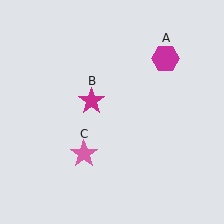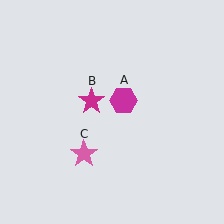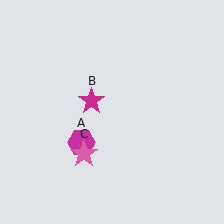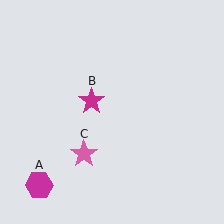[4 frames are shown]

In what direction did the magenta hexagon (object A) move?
The magenta hexagon (object A) moved down and to the left.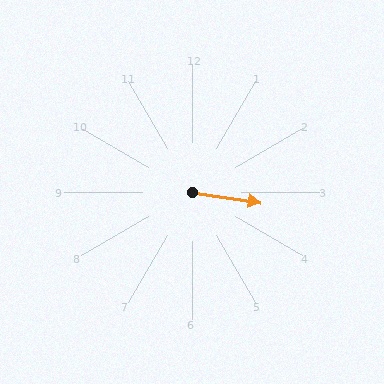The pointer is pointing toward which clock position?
Roughly 3 o'clock.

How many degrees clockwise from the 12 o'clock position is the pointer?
Approximately 99 degrees.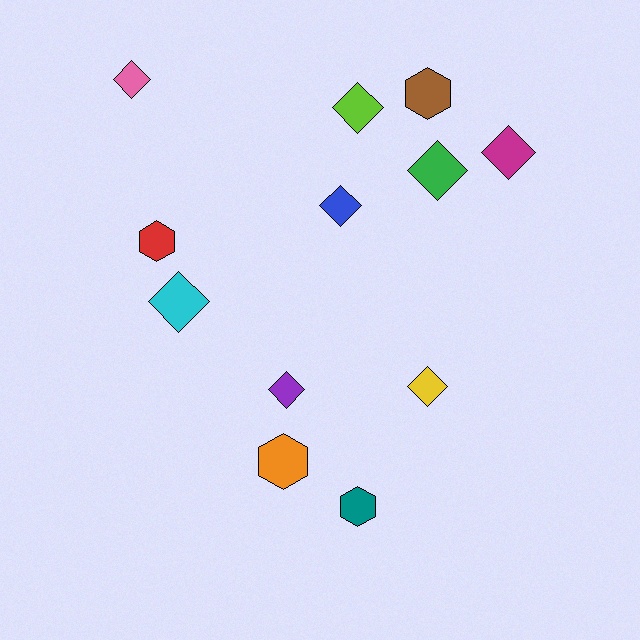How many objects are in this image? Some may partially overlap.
There are 12 objects.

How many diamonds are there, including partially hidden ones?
There are 8 diamonds.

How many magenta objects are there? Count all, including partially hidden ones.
There is 1 magenta object.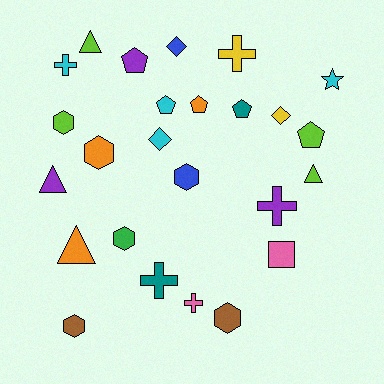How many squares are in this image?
There is 1 square.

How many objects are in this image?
There are 25 objects.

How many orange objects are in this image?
There are 3 orange objects.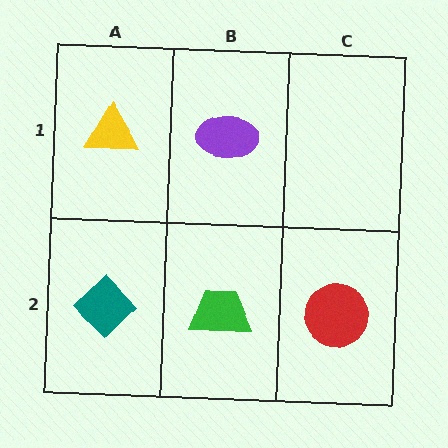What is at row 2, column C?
A red circle.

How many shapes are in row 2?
3 shapes.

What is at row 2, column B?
A green trapezoid.